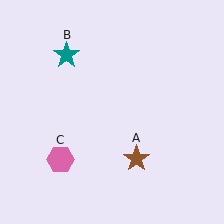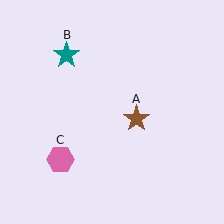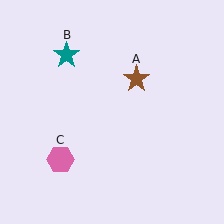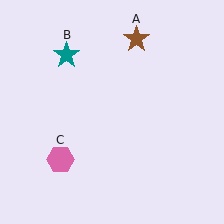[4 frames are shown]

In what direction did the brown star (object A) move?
The brown star (object A) moved up.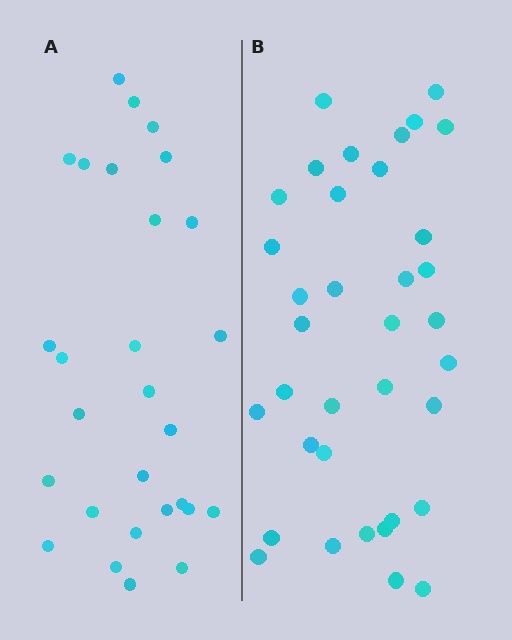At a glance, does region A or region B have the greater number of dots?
Region B (the right region) has more dots.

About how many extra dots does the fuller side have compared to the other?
Region B has roughly 8 or so more dots than region A.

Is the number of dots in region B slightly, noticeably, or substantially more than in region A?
Region B has noticeably more, but not dramatically so. The ratio is roughly 1.3 to 1.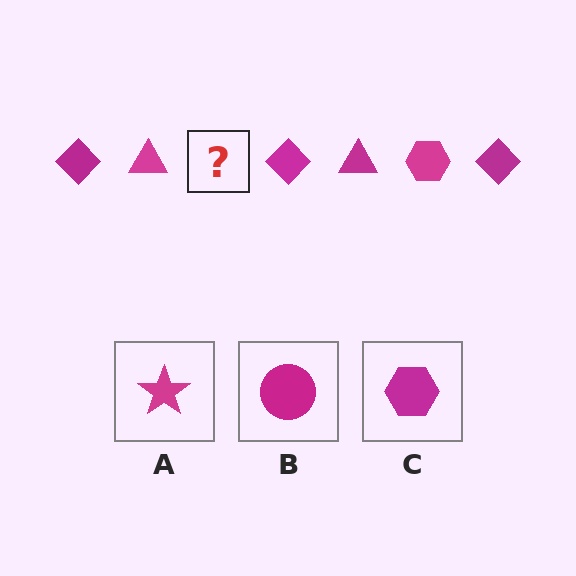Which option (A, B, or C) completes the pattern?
C.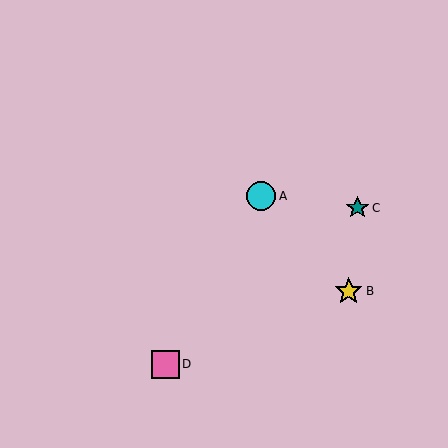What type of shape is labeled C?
Shape C is a teal star.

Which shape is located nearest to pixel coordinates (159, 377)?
The pink square (labeled D) at (165, 364) is nearest to that location.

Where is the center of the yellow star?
The center of the yellow star is at (349, 291).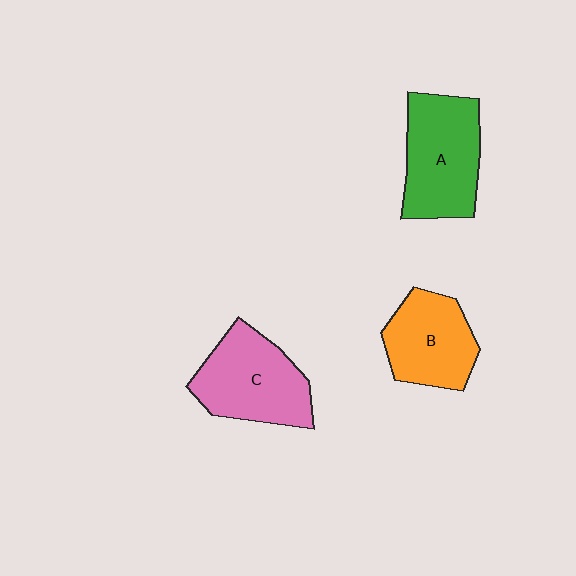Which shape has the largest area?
Shape A (green).